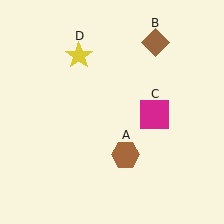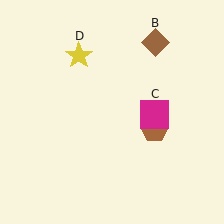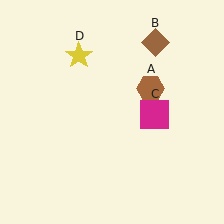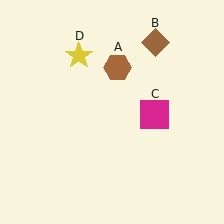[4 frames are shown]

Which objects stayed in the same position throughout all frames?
Brown diamond (object B) and magenta square (object C) and yellow star (object D) remained stationary.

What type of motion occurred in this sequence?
The brown hexagon (object A) rotated counterclockwise around the center of the scene.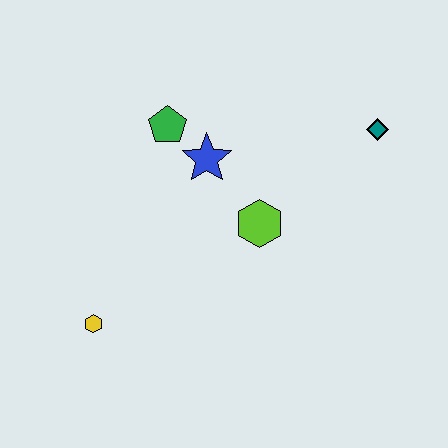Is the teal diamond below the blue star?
No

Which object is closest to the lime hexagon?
The blue star is closest to the lime hexagon.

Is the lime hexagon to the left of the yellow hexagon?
No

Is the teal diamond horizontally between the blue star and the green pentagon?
No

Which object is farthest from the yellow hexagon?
The teal diamond is farthest from the yellow hexagon.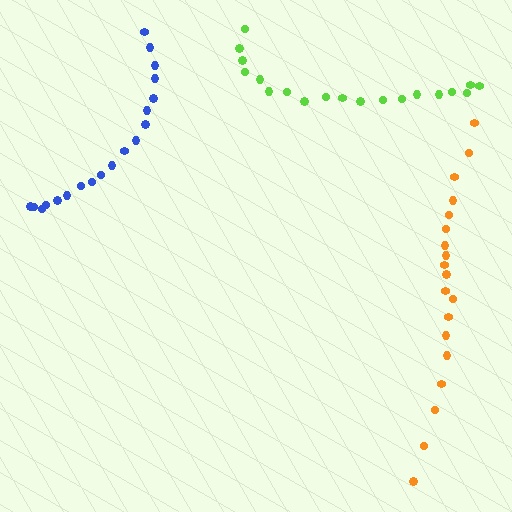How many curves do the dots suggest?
There are 3 distinct paths.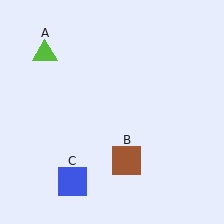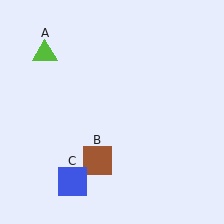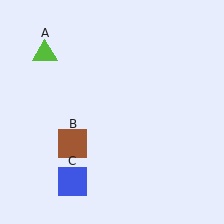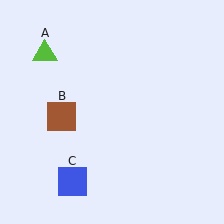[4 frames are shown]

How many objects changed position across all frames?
1 object changed position: brown square (object B).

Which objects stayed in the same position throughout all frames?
Lime triangle (object A) and blue square (object C) remained stationary.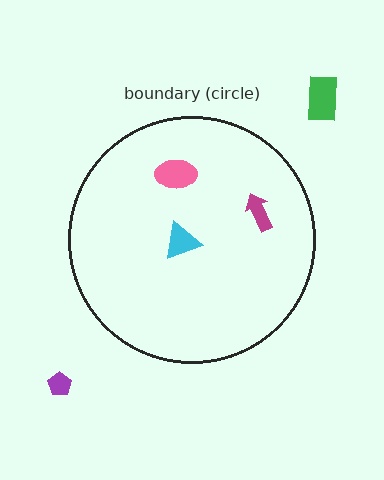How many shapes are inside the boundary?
3 inside, 2 outside.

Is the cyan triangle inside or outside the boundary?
Inside.